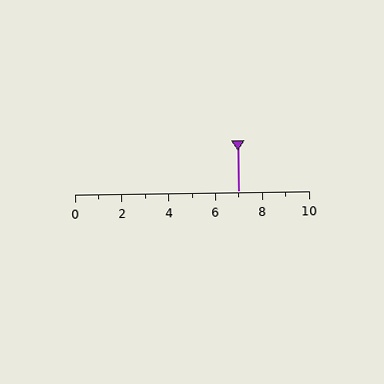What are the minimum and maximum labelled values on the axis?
The axis runs from 0 to 10.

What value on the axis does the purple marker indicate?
The marker indicates approximately 7.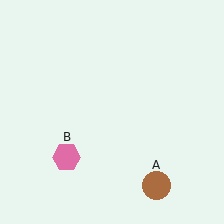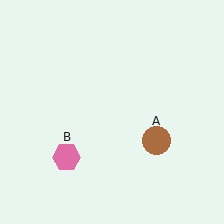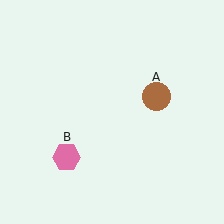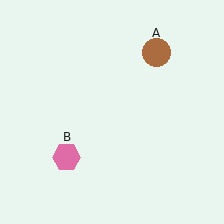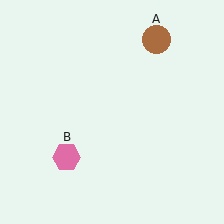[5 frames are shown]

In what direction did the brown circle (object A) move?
The brown circle (object A) moved up.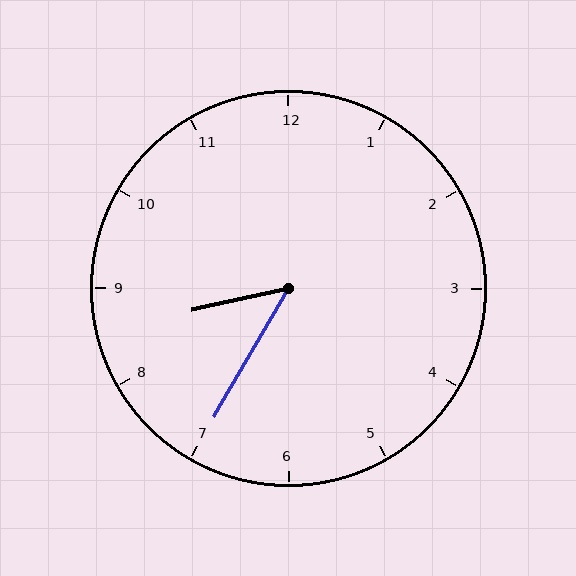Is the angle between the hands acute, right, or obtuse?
It is acute.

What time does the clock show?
8:35.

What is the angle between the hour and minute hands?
Approximately 48 degrees.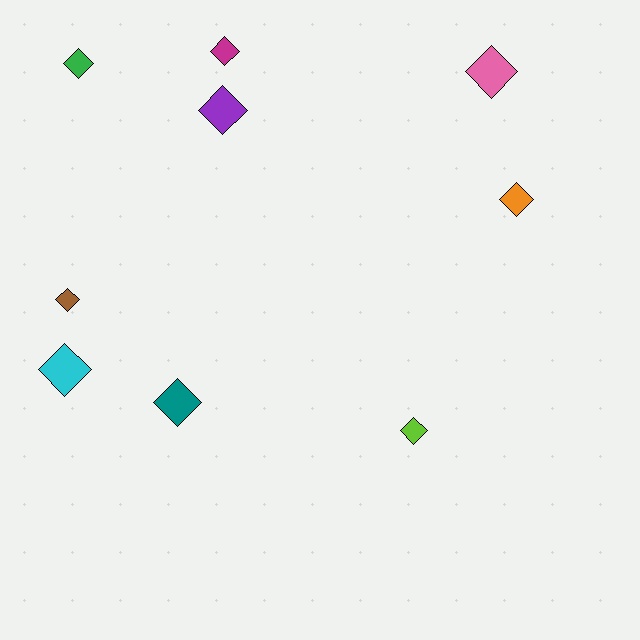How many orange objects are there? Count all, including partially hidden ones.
There is 1 orange object.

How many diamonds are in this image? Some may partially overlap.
There are 9 diamonds.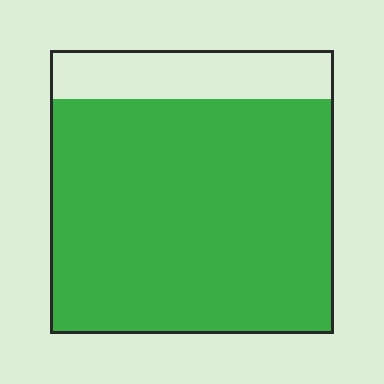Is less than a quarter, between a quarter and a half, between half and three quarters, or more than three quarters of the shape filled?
More than three quarters.